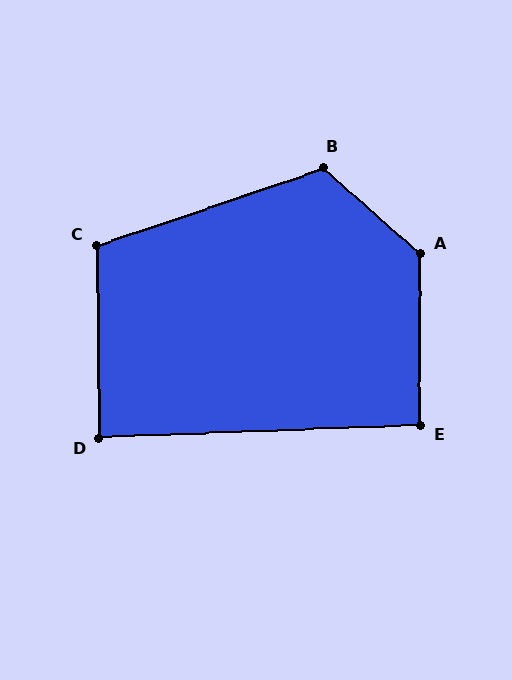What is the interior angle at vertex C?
Approximately 108 degrees (obtuse).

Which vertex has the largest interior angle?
A, at approximately 132 degrees.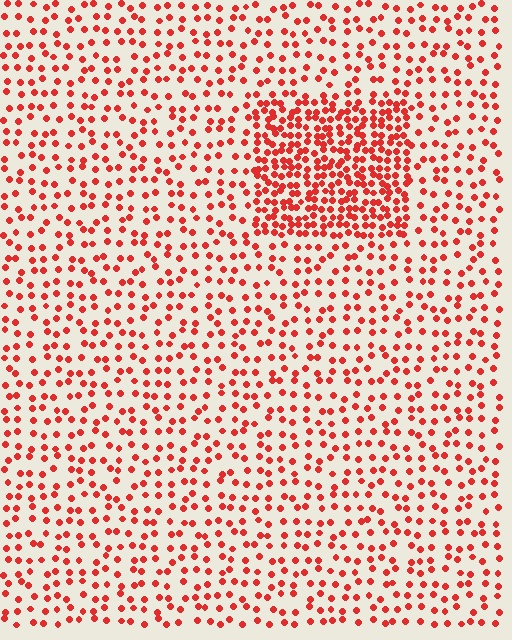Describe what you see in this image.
The image contains small red elements arranged at two different densities. A rectangle-shaped region is visible where the elements are more densely packed than the surrounding area.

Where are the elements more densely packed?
The elements are more densely packed inside the rectangle boundary.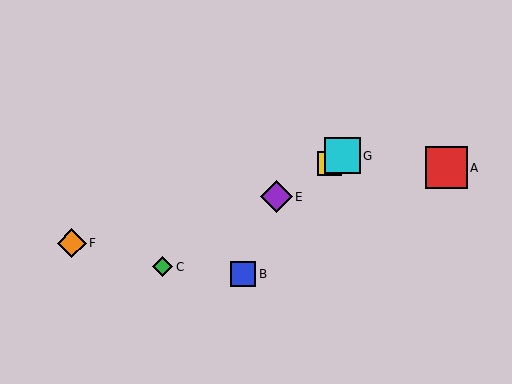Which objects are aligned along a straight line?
Objects C, D, E, G are aligned along a straight line.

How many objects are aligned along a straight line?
4 objects (C, D, E, G) are aligned along a straight line.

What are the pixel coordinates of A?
Object A is at (447, 168).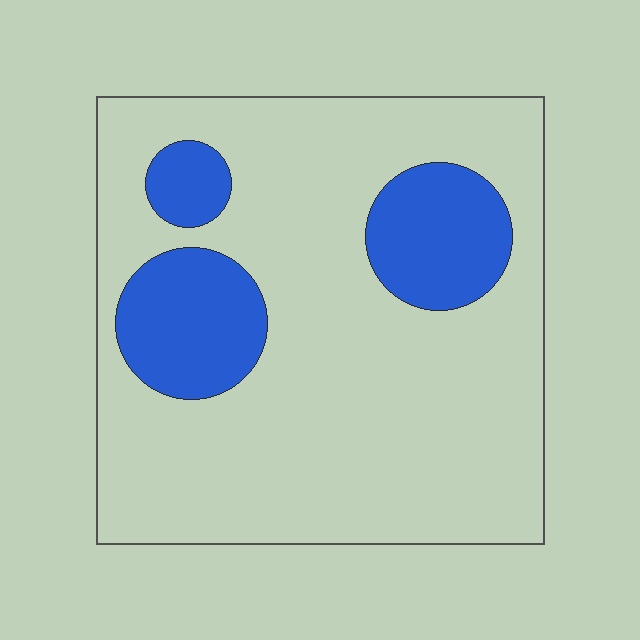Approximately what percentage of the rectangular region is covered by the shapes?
Approximately 20%.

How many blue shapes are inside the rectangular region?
3.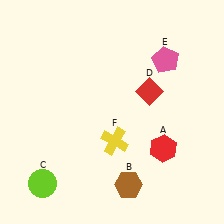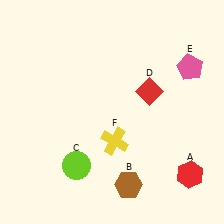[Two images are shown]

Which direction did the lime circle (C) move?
The lime circle (C) moved right.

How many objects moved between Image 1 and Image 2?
3 objects moved between the two images.